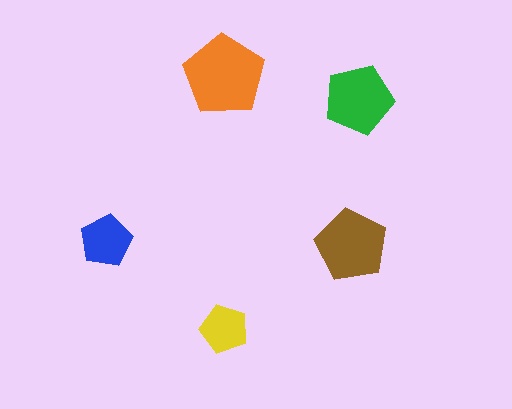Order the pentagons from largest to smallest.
the orange one, the brown one, the green one, the blue one, the yellow one.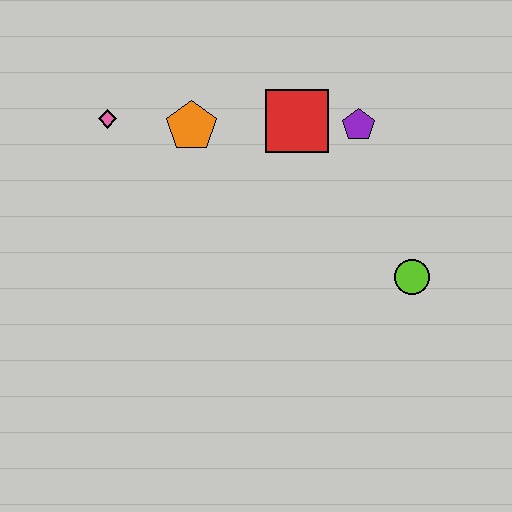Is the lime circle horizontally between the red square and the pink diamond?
No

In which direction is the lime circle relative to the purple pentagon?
The lime circle is below the purple pentagon.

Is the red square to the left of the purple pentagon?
Yes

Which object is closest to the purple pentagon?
The red square is closest to the purple pentagon.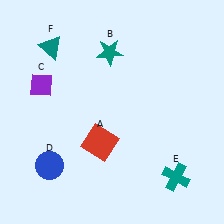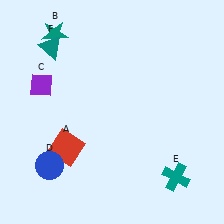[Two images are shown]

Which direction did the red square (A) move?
The red square (A) moved left.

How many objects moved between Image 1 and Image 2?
2 objects moved between the two images.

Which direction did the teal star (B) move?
The teal star (B) moved left.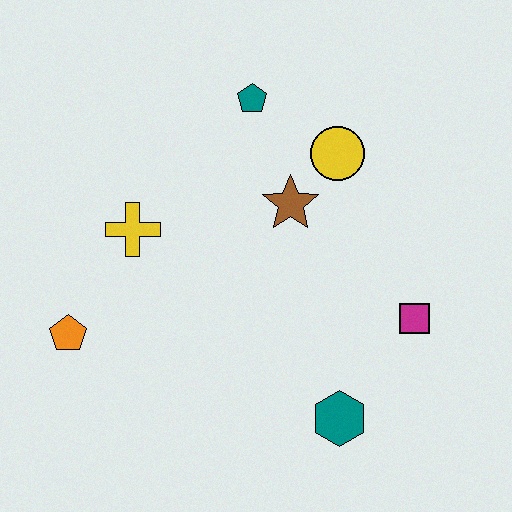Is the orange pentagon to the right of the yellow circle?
No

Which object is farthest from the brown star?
The orange pentagon is farthest from the brown star.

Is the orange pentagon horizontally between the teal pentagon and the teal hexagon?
No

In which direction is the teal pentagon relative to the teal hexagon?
The teal pentagon is above the teal hexagon.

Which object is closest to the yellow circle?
The brown star is closest to the yellow circle.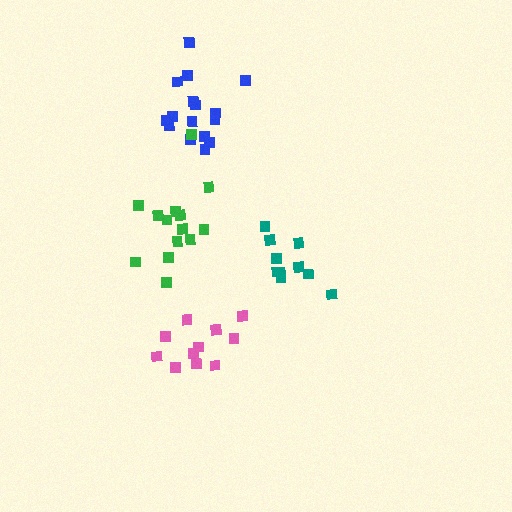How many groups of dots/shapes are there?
There are 4 groups.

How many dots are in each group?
Group 1: 10 dots, Group 2: 16 dots, Group 3: 11 dots, Group 4: 14 dots (51 total).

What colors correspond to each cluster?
The clusters are colored: teal, blue, pink, green.